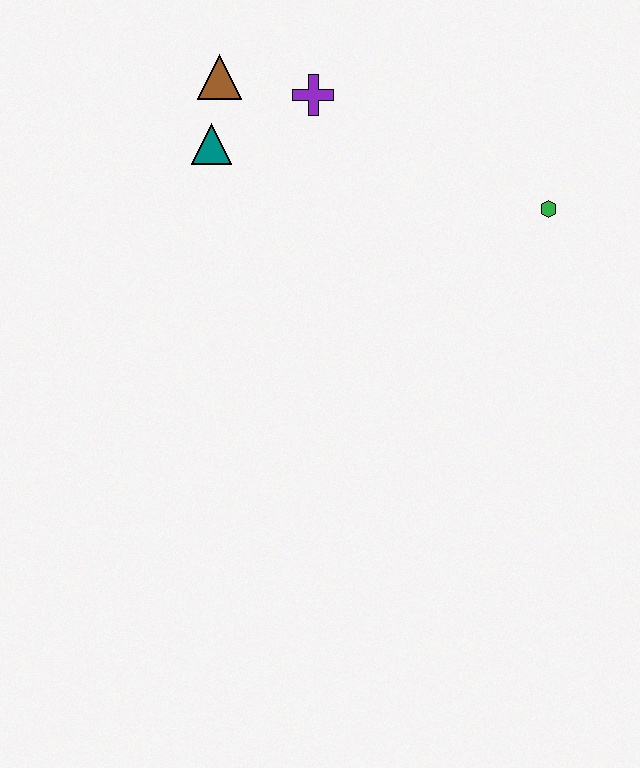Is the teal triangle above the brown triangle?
No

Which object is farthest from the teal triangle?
The green hexagon is farthest from the teal triangle.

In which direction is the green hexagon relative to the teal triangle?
The green hexagon is to the right of the teal triangle.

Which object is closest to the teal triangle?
The brown triangle is closest to the teal triangle.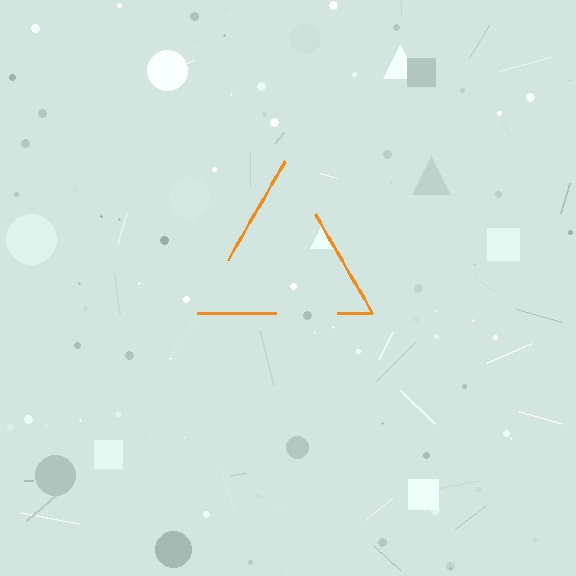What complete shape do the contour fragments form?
The contour fragments form a triangle.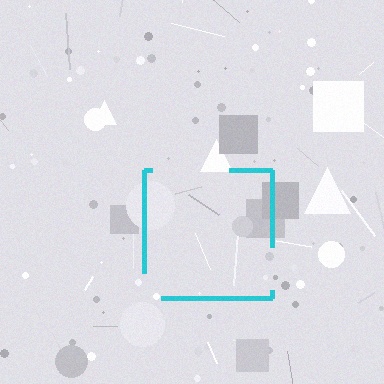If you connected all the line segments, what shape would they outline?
They would outline a square.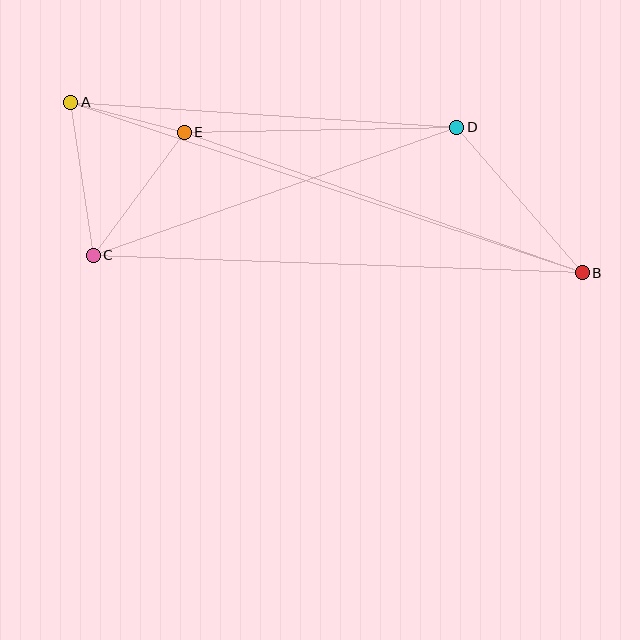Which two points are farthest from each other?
Points A and B are farthest from each other.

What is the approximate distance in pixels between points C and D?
The distance between C and D is approximately 386 pixels.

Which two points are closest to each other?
Points A and E are closest to each other.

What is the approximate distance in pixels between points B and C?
The distance between B and C is approximately 490 pixels.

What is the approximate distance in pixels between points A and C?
The distance between A and C is approximately 155 pixels.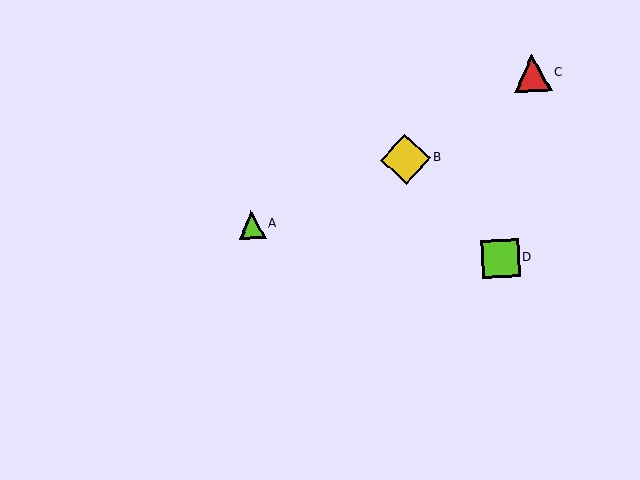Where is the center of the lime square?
The center of the lime square is at (500, 258).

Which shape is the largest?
The yellow diamond (labeled B) is the largest.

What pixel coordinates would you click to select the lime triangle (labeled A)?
Click at (252, 225) to select the lime triangle A.